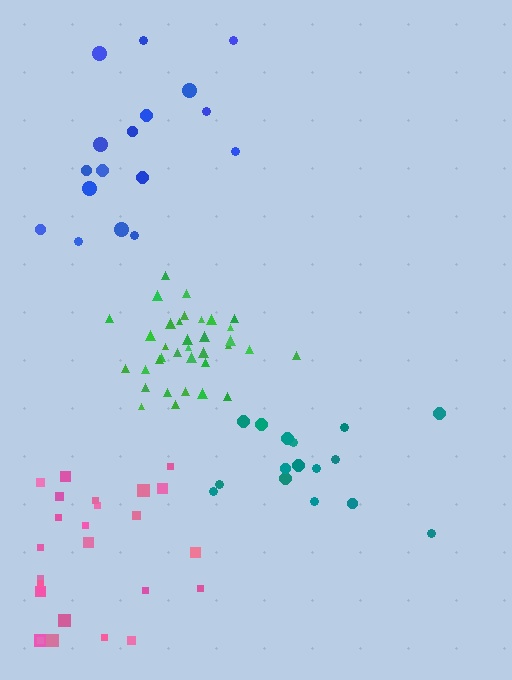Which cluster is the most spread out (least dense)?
Blue.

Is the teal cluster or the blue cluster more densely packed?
Teal.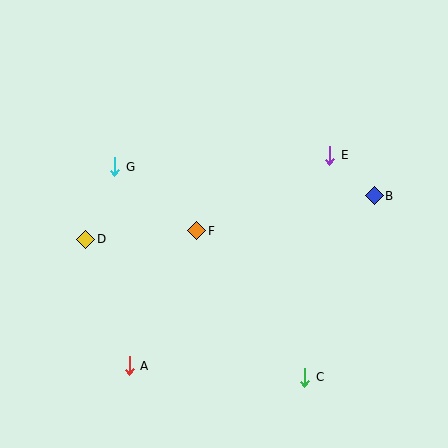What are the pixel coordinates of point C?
Point C is at (305, 377).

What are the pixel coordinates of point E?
Point E is at (330, 155).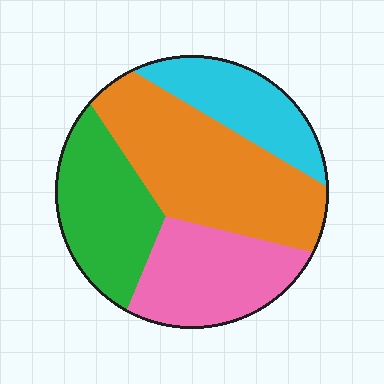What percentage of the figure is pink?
Pink takes up about one quarter (1/4) of the figure.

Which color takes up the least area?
Cyan, at roughly 15%.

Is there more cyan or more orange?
Orange.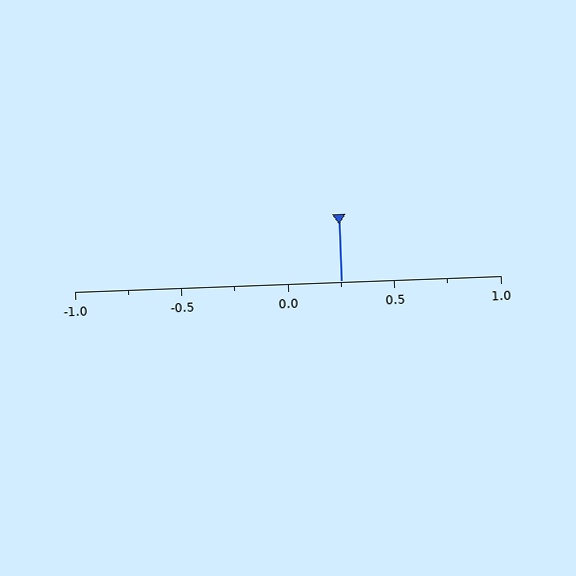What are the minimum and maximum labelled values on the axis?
The axis runs from -1.0 to 1.0.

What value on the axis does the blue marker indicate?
The marker indicates approximately 0.25.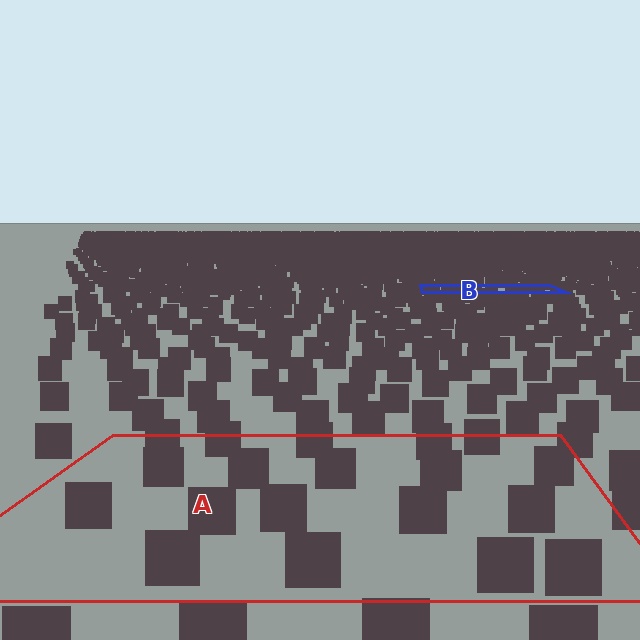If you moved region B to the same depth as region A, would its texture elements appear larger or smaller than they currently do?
They would appear larger. At a closer depth, the same texture elements are projected at a bigger on-screen size.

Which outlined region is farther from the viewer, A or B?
Region B is farther from the viewer — the texture elements inside it appear smaller and more densely packed.